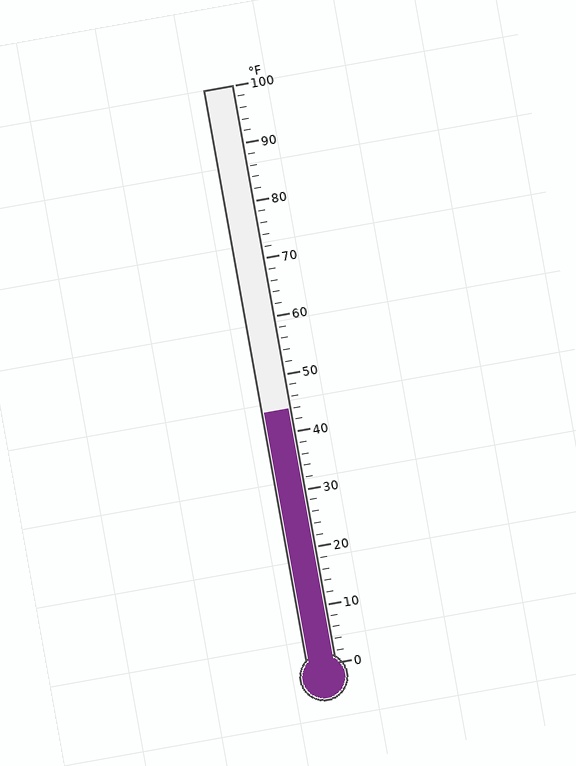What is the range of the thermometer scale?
The thermometer scale ranges from 0°F to 100°F.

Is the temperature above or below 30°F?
The temperature is above 30°F.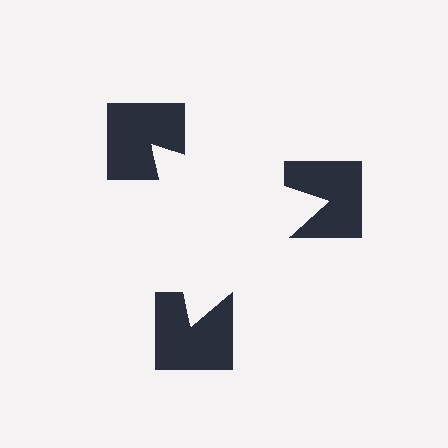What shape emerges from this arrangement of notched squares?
An illusory triangle — its edges are inferred from the aligned wedge cuts in the notched squares, not physically drawn.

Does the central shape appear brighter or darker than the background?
It typically appears slightly brighter than the background, even though no actual brightness change is drawn.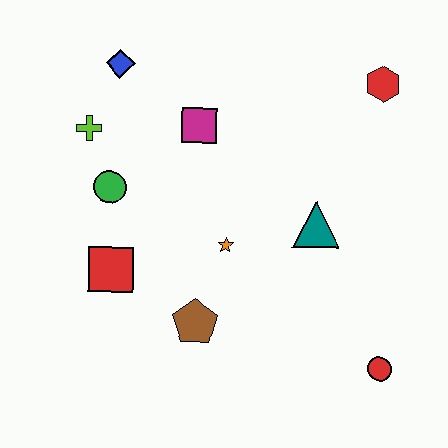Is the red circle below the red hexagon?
Yes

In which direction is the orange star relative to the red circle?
The orange star is to the left of the red circle.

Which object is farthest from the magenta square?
The red circle is farthest from the magenta square.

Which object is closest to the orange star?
The brown pentagon is closest to the orange star.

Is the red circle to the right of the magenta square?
Yes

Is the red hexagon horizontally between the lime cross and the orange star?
No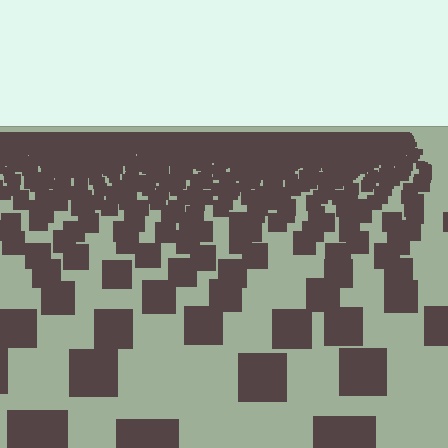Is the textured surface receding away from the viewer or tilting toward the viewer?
The surface is receding away from the viewer. Texture elements get smaller and denser toward the top.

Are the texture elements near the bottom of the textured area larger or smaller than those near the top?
Larger. Near the bottom, elements are closer to the viewer and appear at a bigger on-screen size.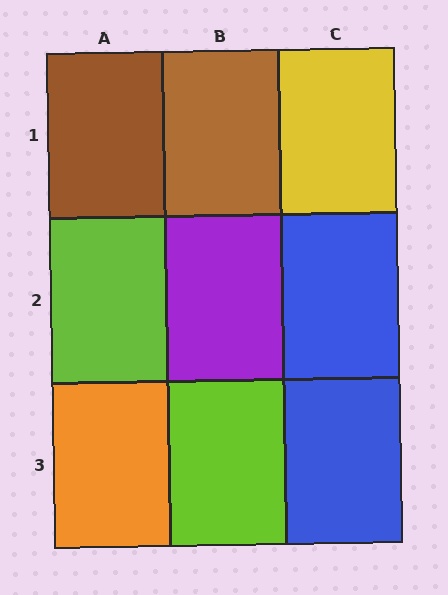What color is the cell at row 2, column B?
Purple.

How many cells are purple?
1 cell is purple.